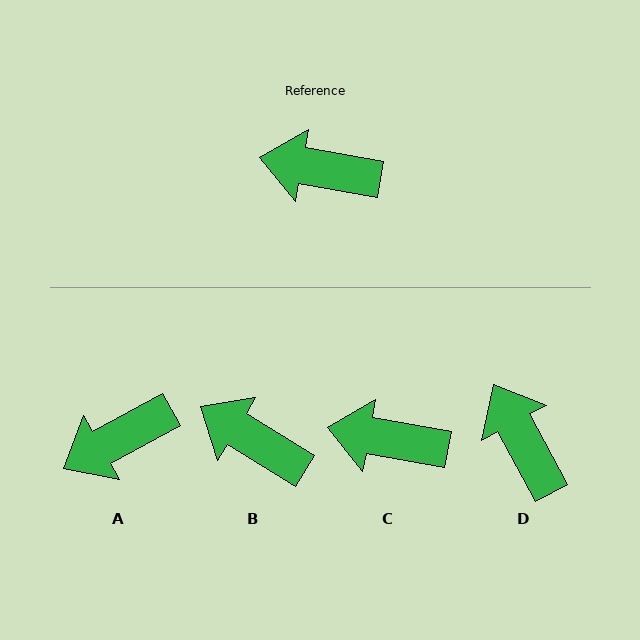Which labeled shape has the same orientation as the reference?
C.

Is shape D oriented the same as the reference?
No, it is off by about 51 degrees.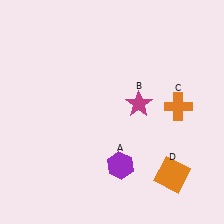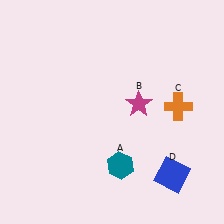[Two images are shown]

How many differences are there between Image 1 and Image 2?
There are 2 differences between the two images.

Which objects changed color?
A changed from purple to teal. D changed from orange to blue.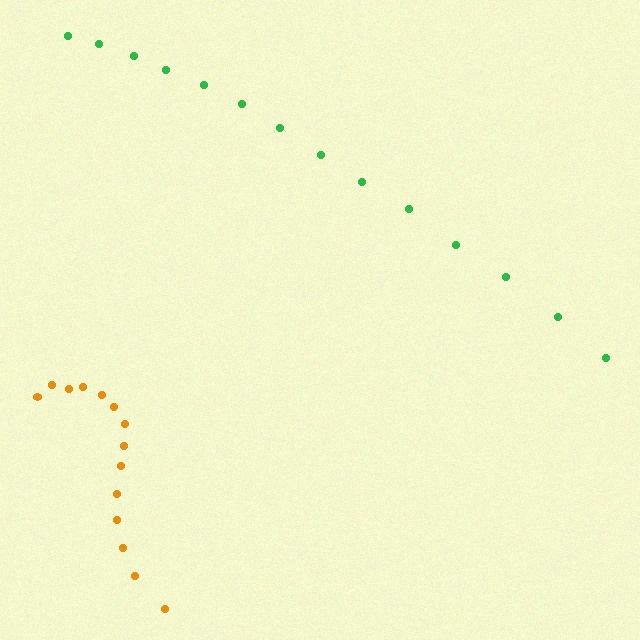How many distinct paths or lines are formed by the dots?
There are 2 distinct paths.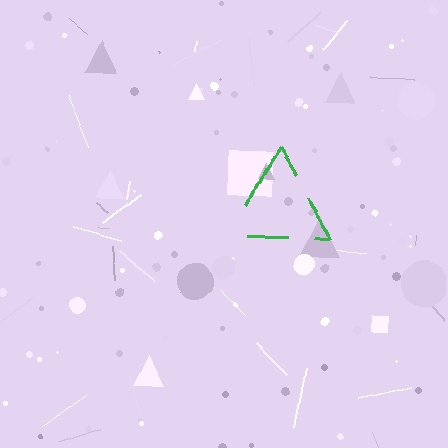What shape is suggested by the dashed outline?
The dashed outline suggests a triangle.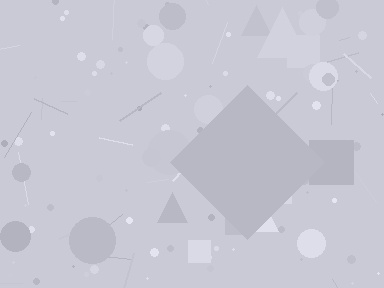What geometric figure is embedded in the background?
A diamond is embedded in the background.